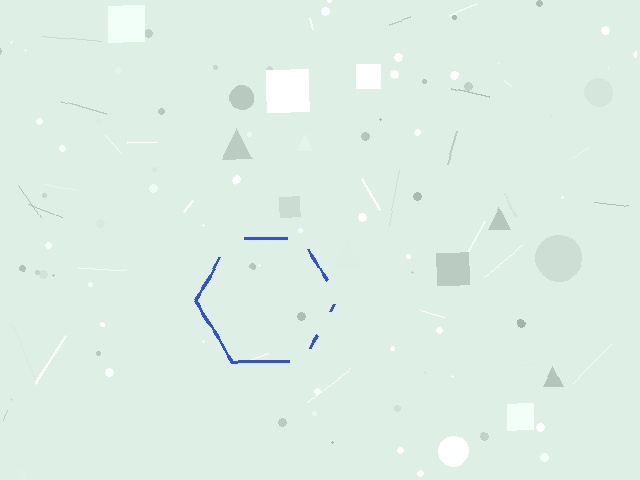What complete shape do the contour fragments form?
The contour fragments form a hexagon.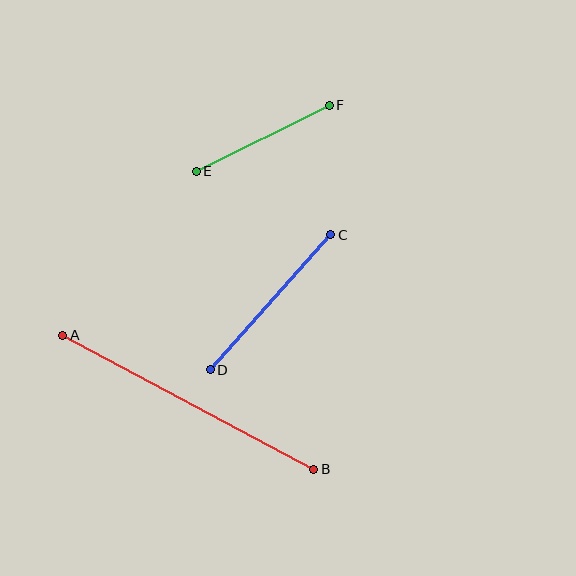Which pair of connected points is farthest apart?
Points A and B are farthest apart.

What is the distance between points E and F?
The distance is approximately 148 pixels.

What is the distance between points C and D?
The distance is approximately 181 pixels.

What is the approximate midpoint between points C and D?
The midpoint is at approximately (271, 302) pixels.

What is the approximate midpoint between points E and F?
The midpoint is at approximately (263, 138) pixels.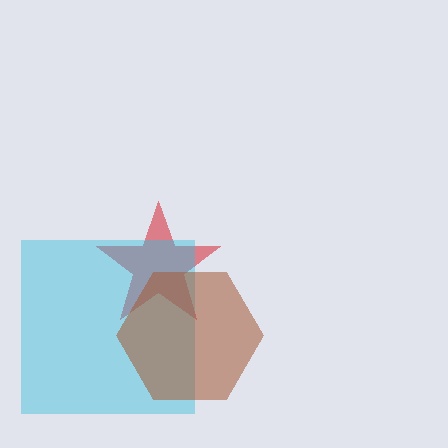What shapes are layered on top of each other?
The layered shapes are: a red star, a cyan square, a brown hexagon.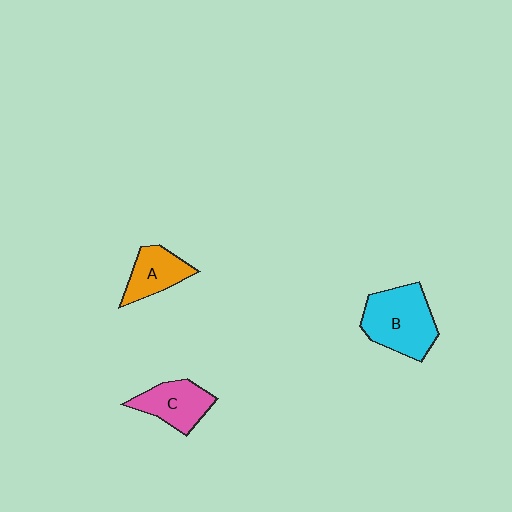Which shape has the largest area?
Shape B (cyan).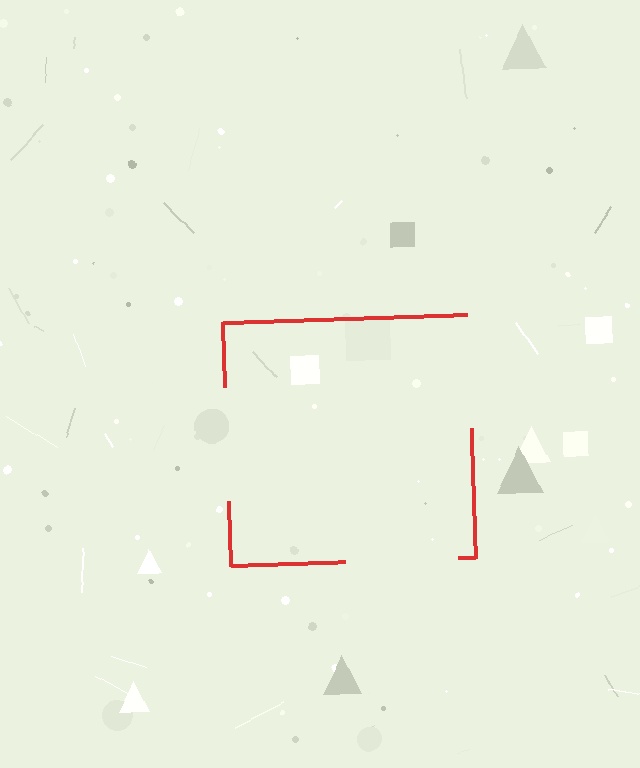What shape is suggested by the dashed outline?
The dashed outline suggests a square.